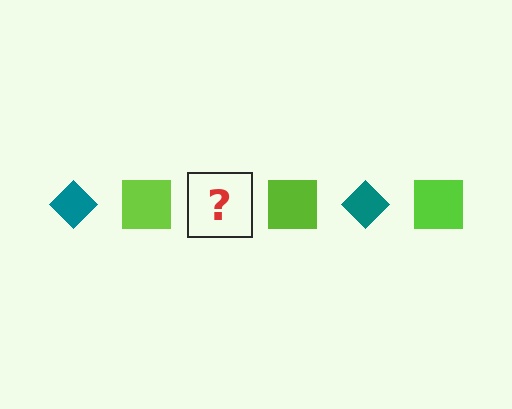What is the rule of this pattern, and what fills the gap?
The rule is that the pattern alternates between teal diamond and lime square. The gap should be filled with a teal diamond.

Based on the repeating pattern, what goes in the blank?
The blank should be a teal diamond.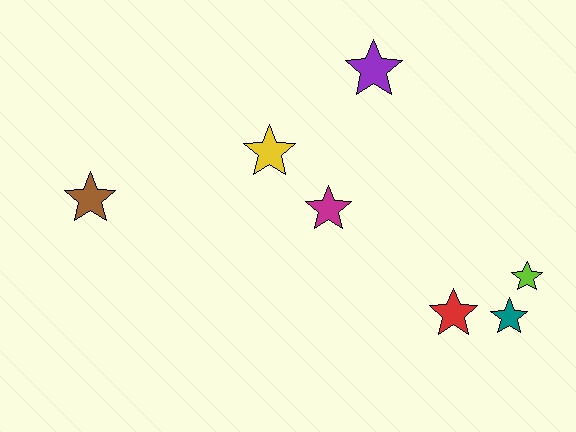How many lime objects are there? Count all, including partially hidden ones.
There is 1 lime object.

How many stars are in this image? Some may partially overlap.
There are 7 stars.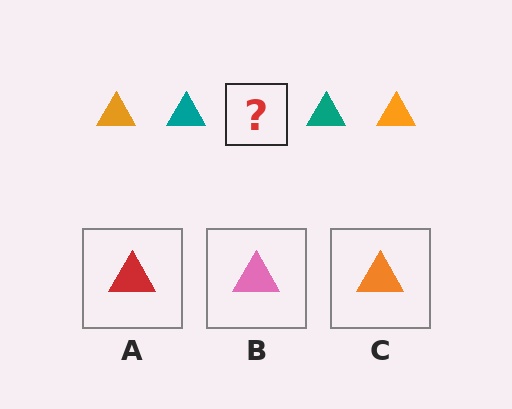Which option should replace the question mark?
Option C.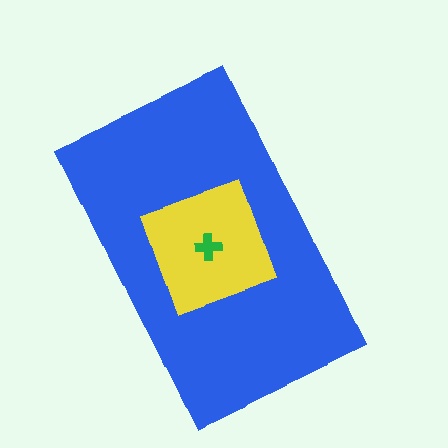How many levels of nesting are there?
3.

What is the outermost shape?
The blue rectangle.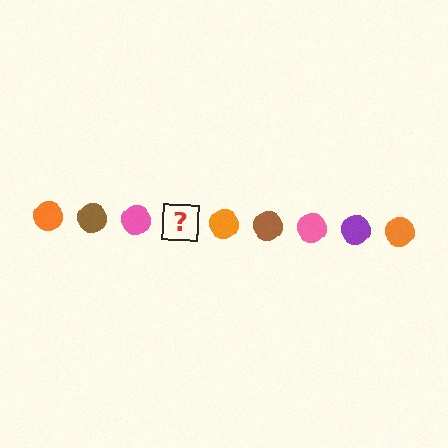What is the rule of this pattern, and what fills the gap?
The rule is that the pattern cycles through orange, brown, pink, purple circles. The gap should be filled with a purple circle.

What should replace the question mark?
The question mark should be replaced with a purple circle.